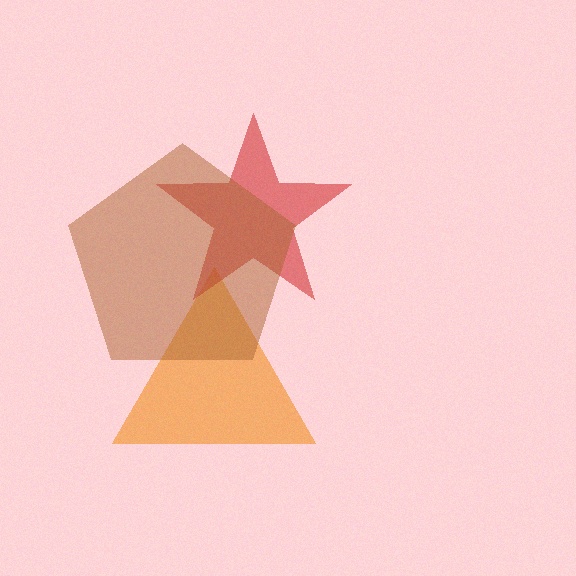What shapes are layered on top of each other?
The layered shapes are: an orange triangle, a red star, a brown pentagon.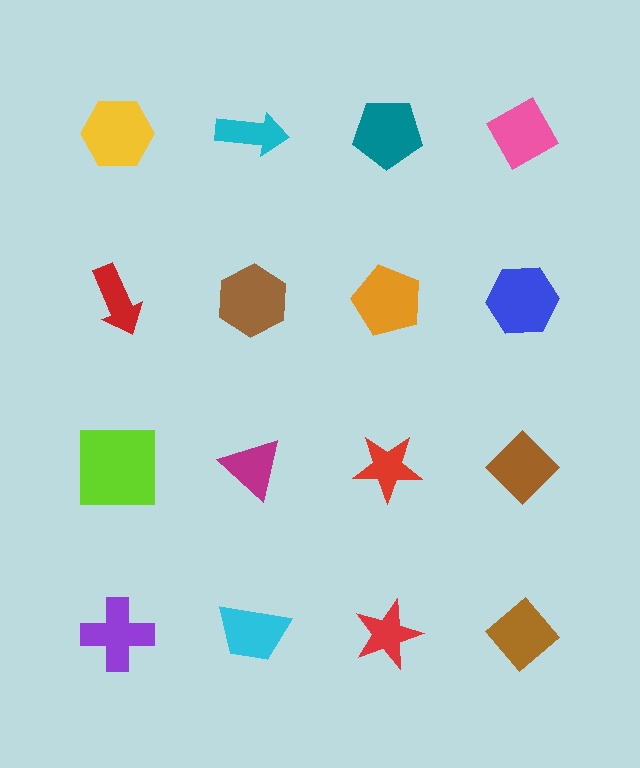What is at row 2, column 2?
A brown hexagon.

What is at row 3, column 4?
A brown diamond.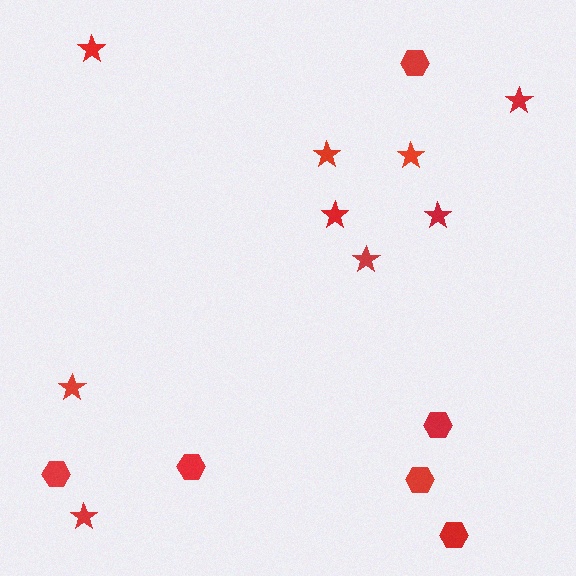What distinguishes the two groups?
There are 2 groups: one group of hexagons (6) and one group of stars (9).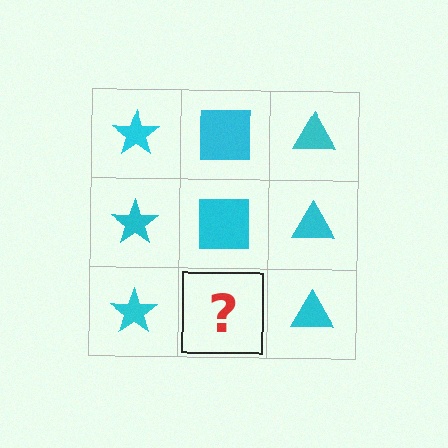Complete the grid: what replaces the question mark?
The question mark should be replaced with a cyan square.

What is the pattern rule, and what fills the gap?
The rule is that each column has a consistent shape. The gap should be filled with a cyan square.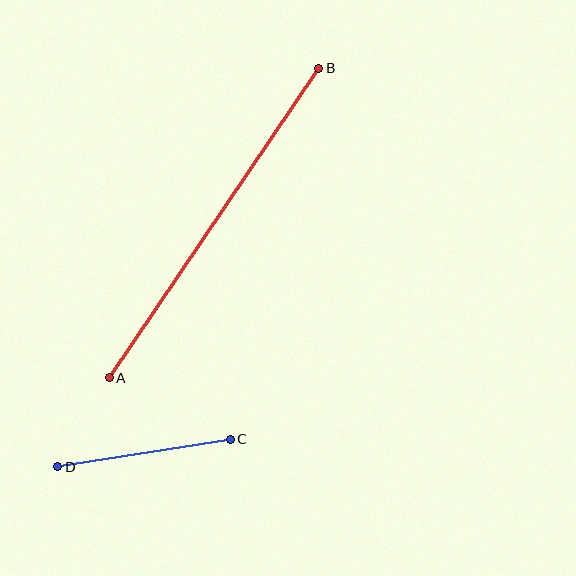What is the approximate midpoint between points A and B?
The midpoint is at approximately (214, 223) pixels.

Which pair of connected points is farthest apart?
Points A and B are farthest apart.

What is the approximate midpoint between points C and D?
The midpoint is at approximately (144, 453) pixels.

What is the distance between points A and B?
The distance is approximately 374 pixels.